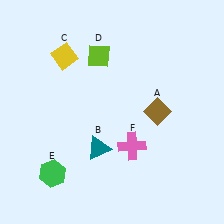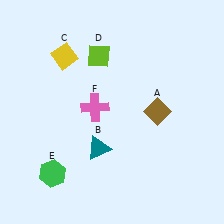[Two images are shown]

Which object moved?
The pink cross (F) moved up.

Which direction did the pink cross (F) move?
The pink cross (F) moved up.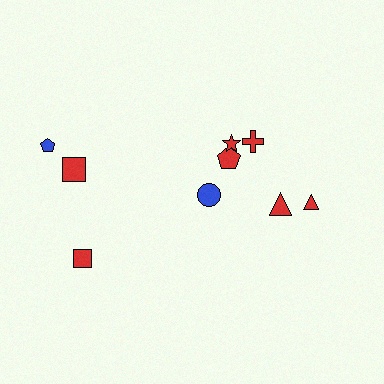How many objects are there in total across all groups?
There are 9 objects.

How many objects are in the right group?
There are 6 objects.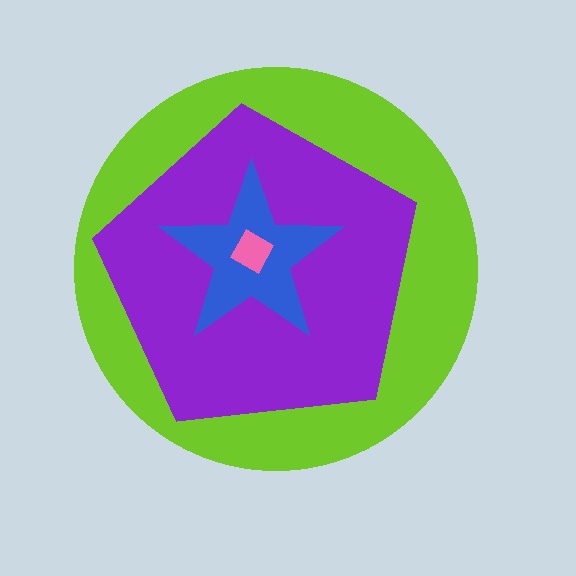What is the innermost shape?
The pink diamond.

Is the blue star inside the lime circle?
Yes.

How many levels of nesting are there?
4.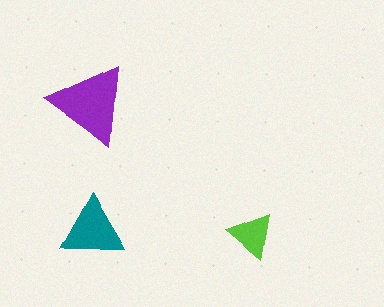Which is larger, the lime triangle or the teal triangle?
The teal one.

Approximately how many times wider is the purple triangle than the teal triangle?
About 1.5 times wider.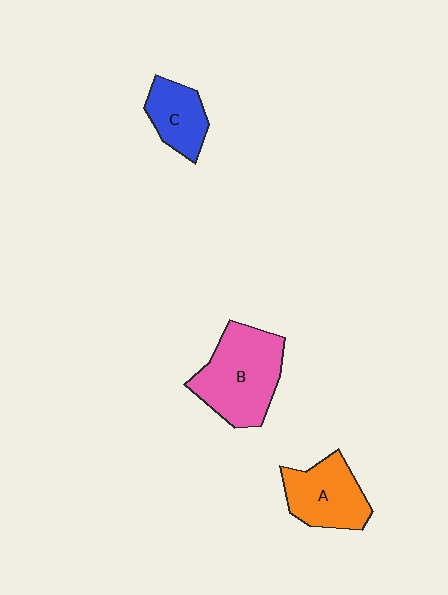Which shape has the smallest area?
Shape C (blue).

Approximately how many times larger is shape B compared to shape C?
Approximately 1.9 times.